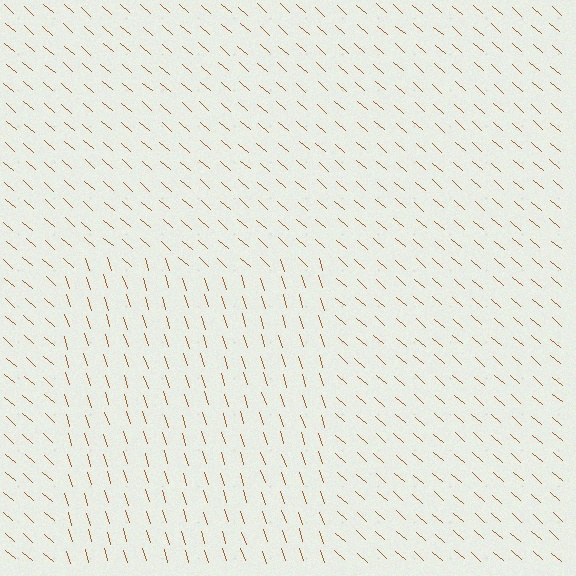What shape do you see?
I see a rectangle.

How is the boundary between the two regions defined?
The boundary is defined purely by a change in line orientation (approximately 32 degrees difference). All lines are the same color and thickness.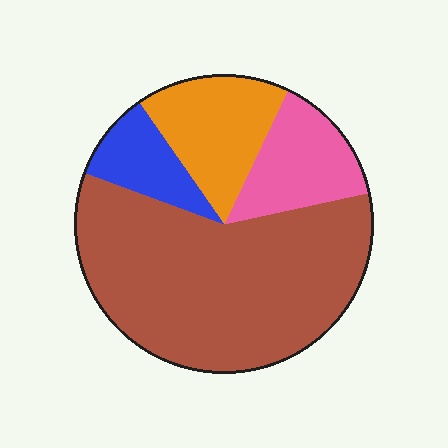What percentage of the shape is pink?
Pink covers 15% of the shape.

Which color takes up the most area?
Brown, at roughly 60%.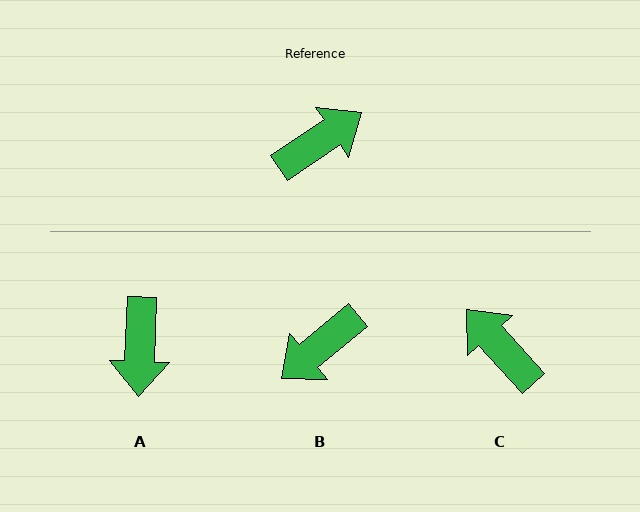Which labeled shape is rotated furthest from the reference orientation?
B, about 174 degrees away.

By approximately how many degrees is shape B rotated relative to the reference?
Approximately 174 degrees clockwise.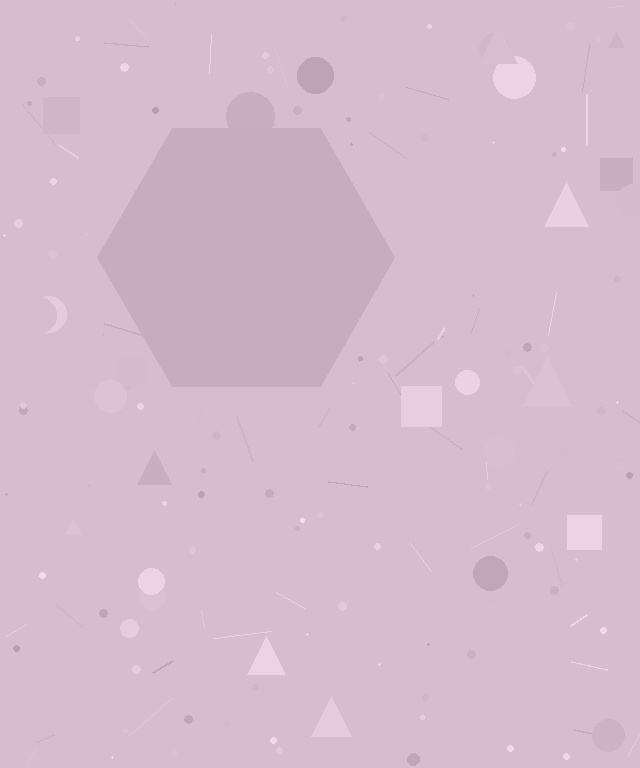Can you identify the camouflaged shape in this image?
The camouflaged shape is a hexagon.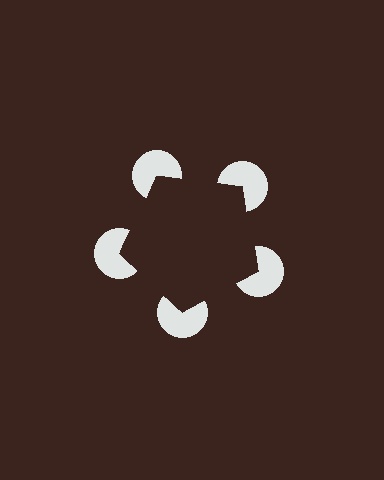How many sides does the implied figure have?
5 sides.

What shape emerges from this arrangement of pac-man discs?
An illusory pentagon — its edges are inferred from the aligned wedge cuts in the pac-man discs, not physically drawn.